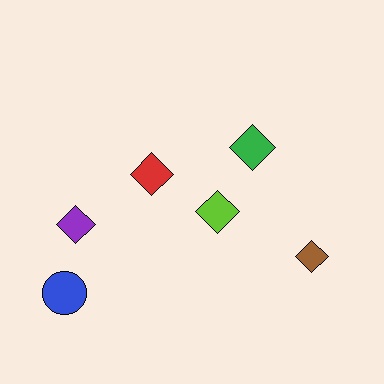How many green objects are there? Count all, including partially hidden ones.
There is 1 green object.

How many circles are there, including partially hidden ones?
There is 1 circle.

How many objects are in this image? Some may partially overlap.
There are 6 objects.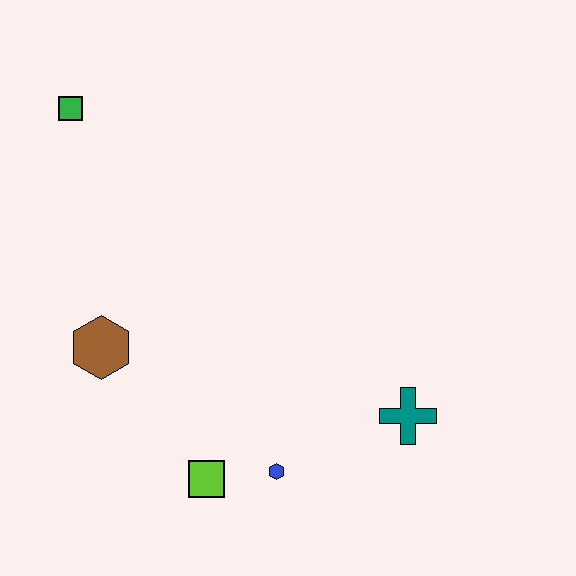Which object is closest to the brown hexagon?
The lime square is closest to the brown hexagon.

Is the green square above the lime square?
Yes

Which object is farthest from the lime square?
The green square is farthest from the lime square.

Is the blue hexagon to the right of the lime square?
Yes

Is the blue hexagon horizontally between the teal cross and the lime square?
Yes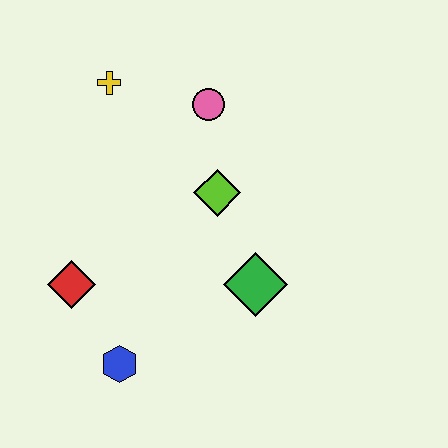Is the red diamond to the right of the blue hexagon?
No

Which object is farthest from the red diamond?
The pink circle is farthest from the red diamond.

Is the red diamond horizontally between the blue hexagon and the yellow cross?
No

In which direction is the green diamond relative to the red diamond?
The green diamond is to the right of the red diamond.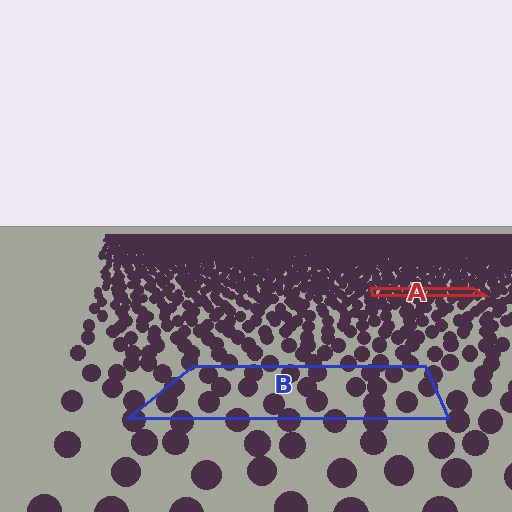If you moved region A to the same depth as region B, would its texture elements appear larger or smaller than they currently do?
They would appear larger. At a closer depth, the same texture elements are projected at a bigger on-screen size.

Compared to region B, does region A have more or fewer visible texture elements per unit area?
Region A has more texture elements per unit area — they are packed more densely because it is farther away.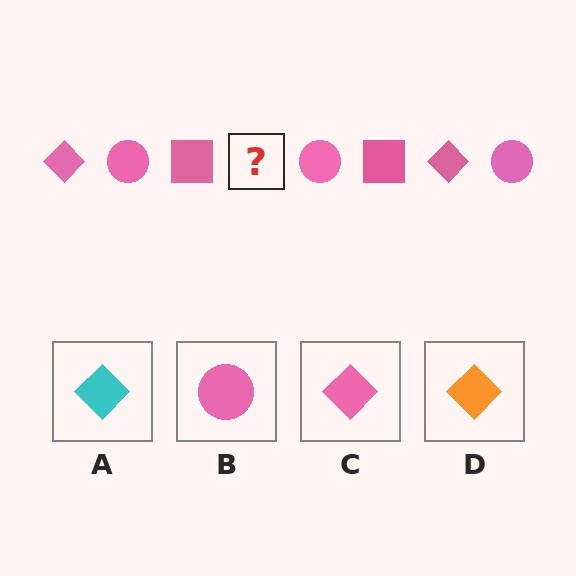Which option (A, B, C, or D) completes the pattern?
C.